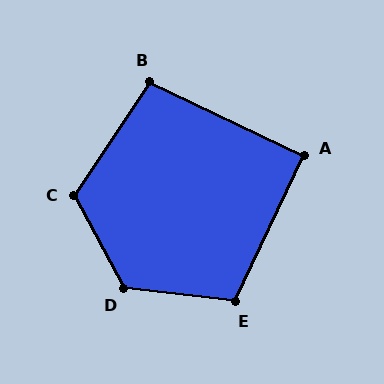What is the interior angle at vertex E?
Approximately 108 degrees (obtuse).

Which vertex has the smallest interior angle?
A, at approximately 90 degrees.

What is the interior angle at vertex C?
Approximately 118 degrees (obtuse).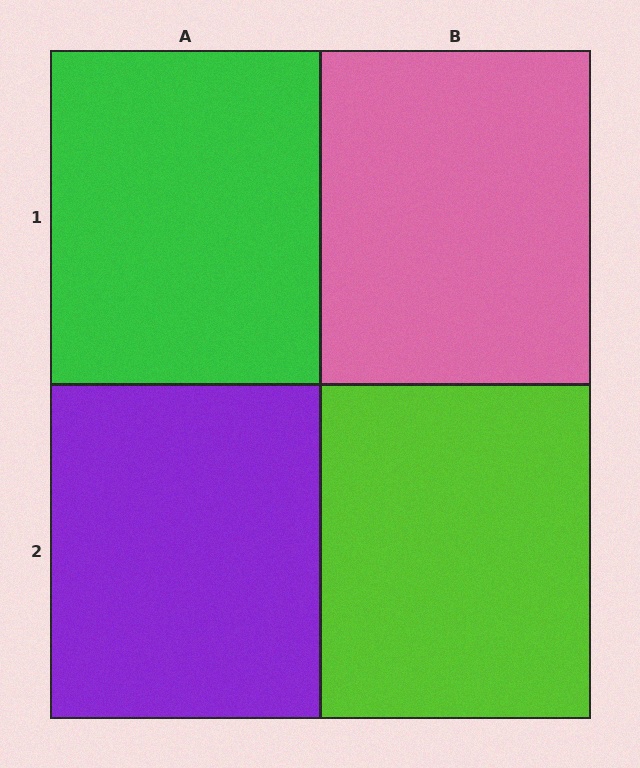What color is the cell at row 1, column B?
Pink.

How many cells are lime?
1 cell is lime.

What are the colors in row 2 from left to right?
Purple, lime.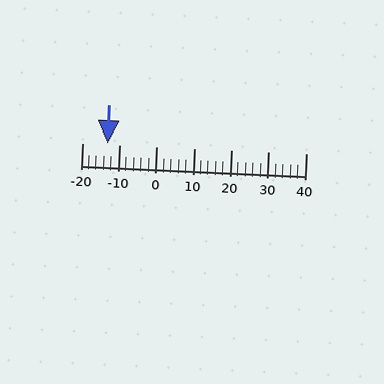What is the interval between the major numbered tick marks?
The major tick marks are spaced 10 units apart.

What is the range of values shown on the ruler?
The ruler shows values from -20 to 40.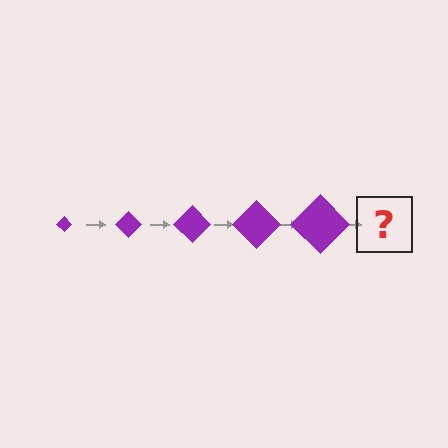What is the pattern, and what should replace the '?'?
The pattern is that the diamond gets progressively larger each step. The '?' should be a purple diamond, larger than the previous one.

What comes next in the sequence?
The next element should be a purple diamond, larger than the previous one.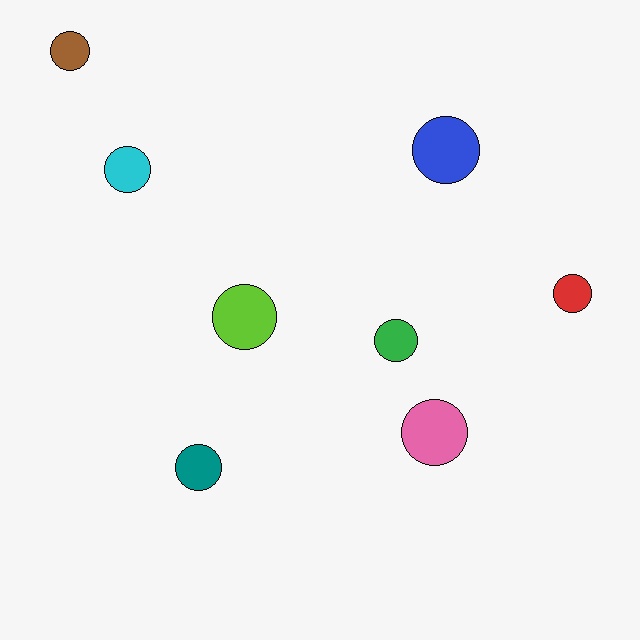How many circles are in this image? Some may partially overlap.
There are 8 circles.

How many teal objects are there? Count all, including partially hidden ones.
There is 1 teal object.